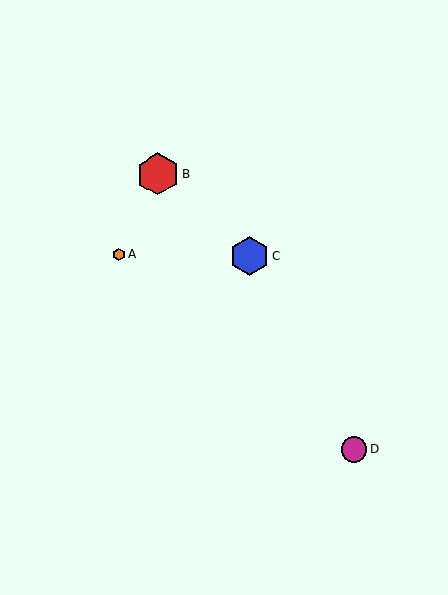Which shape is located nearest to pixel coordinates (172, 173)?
The red hexagon (labeled B) at (158, 174) is nearest to that location.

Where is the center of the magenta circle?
The center of the magenta circle is at (354, 450).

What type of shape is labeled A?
Shape A is an orange hexagon.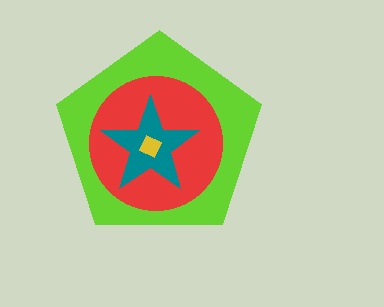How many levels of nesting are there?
4.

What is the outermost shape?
The lime pentagon.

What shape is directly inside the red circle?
The teal star.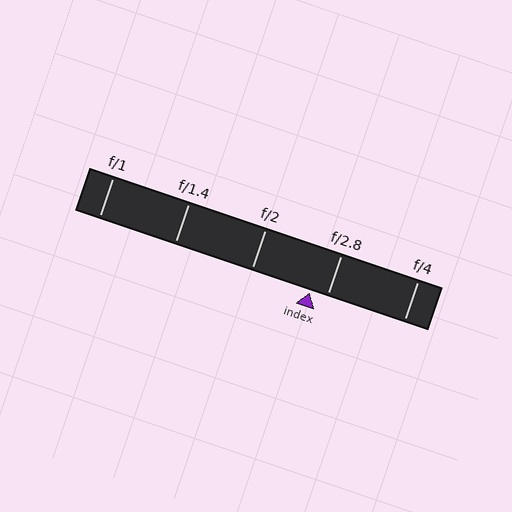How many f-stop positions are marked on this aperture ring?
There are 5 f-stop positions marked.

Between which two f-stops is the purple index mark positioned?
The index mark is between f/2 and f/2.8.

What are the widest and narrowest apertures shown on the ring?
The widest aperture shown is f/1 and the narrowest is f/4.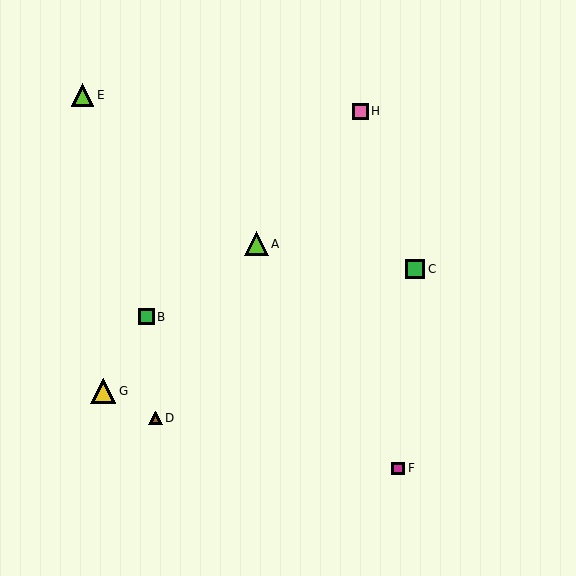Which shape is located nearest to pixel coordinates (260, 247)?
The lime triangle (labeled A) at (256, 244) is nearest to that location.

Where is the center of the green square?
The center of the green square is at (415, 269).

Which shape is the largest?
The yellow triangle (labeled G) is the largest.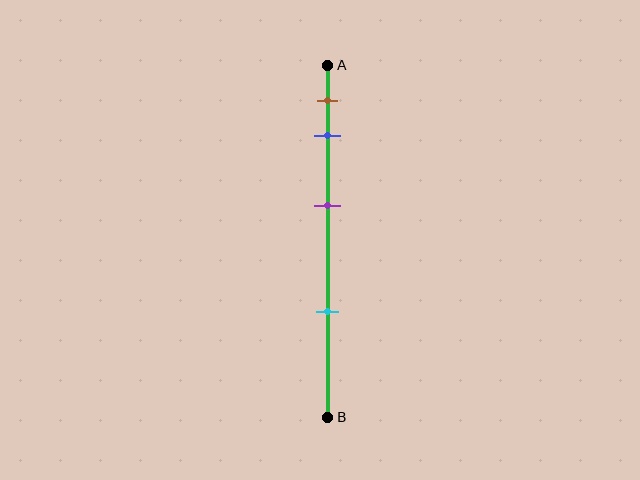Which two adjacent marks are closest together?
The brown and blue marks are the closest adjacent pair.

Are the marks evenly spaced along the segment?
No, the marks are not evenly spaced.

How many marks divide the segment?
There are 4 marks dividing the segment.